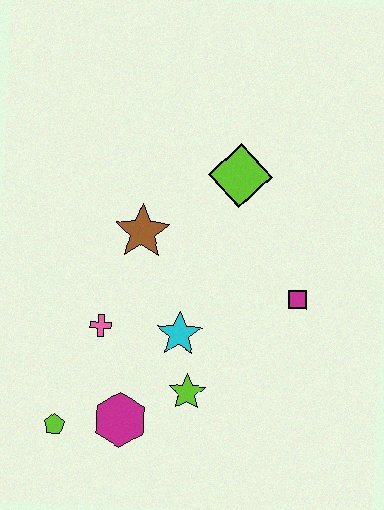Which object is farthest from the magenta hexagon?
The lime diamond is farthest from the magenta hexagon.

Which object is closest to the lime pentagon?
The magenta hexagon is closest to the lime pentagon.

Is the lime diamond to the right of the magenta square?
No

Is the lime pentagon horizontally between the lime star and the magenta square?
No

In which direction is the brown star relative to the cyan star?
The brown star is above the cyan star.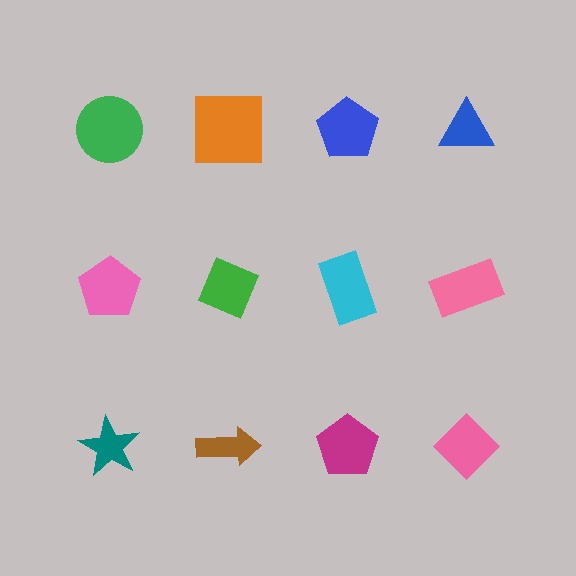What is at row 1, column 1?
A green circle.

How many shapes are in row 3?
4 shapes.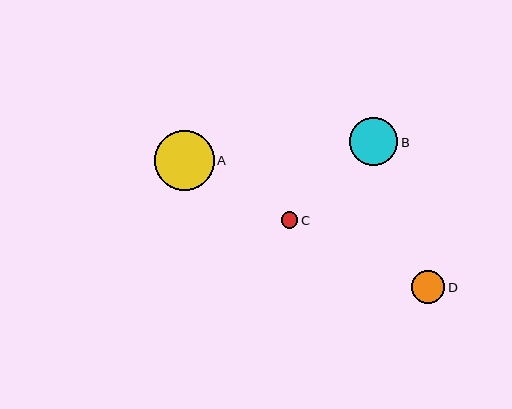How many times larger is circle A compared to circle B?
Circle A is approximately 1.2 times the size of circle B.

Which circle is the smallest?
Circle C is the smallest with a size of approximately 17 pixels.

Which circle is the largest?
Circle A is the largest with a size of approximately 60 pixels.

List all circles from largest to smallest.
From largest to smallest: A, B, D, C.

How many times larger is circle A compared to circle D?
Circle A is approximately 1.8 times the size of circle D.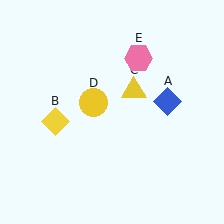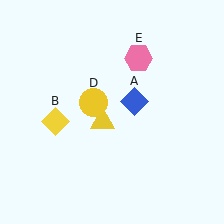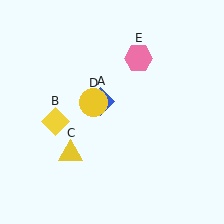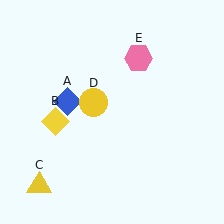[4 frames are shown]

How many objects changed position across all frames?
2 objects changed position: blue diamond (object A), yellow triangle (object C).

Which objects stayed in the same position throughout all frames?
Yellow diamond (object B) and yellow circle (object D) and pink hexagon (object E) remained stationary.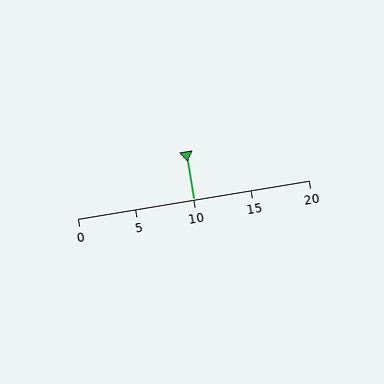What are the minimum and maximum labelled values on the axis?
The axis runs from 0 to 20.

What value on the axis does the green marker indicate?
The marker indicates approximately 10.